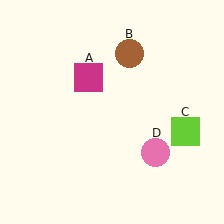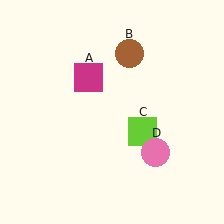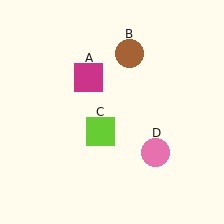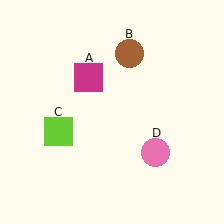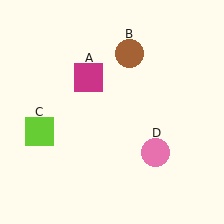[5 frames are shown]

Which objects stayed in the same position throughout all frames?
Magenta square (object A) and brown circle (object B) and pink circle (object D) remained stationary.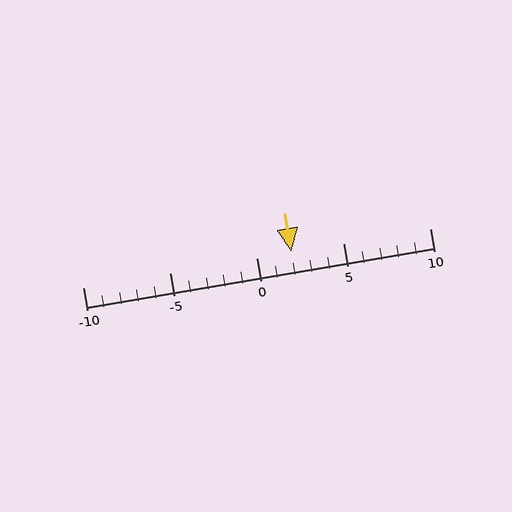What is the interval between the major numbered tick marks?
The major tick marks are spaced 5 units apart.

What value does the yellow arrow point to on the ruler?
The yellow arrow points to approximately 2.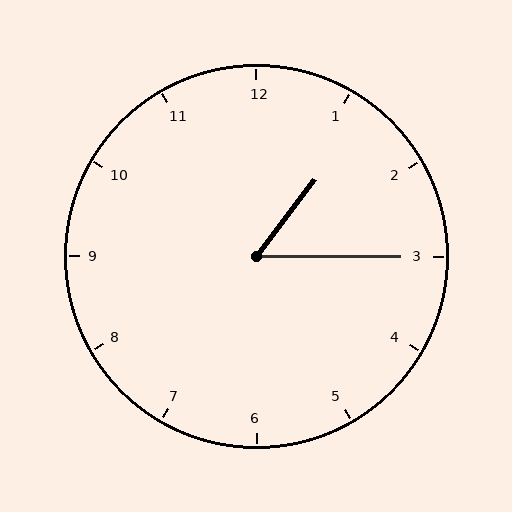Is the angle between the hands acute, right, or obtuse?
It is acute.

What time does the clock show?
1:15.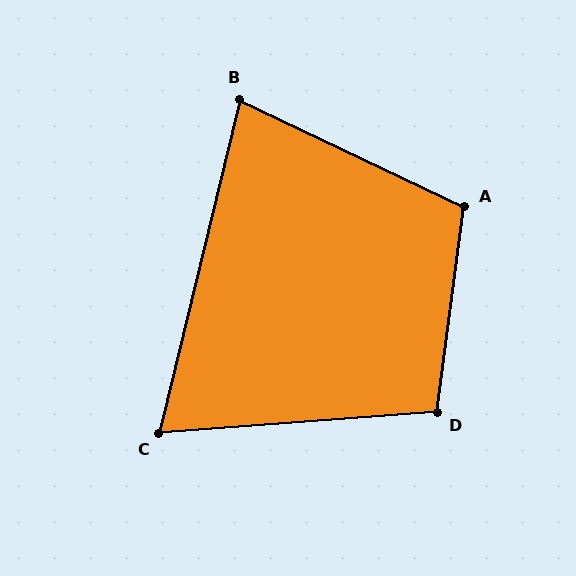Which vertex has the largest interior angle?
A, at approximately 108 degrees.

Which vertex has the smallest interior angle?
C, at approximately 72 degrees.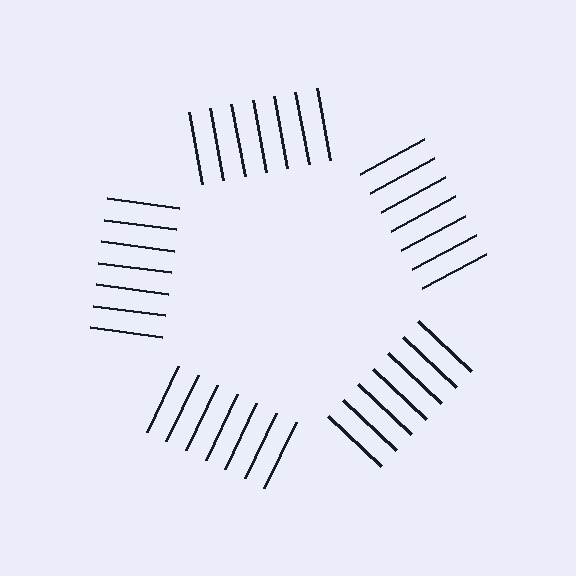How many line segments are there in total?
35 — 7 along each of the 5 edges.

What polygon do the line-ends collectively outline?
An illusory pentagon — the line segments terminate on its edges but no continuous stroke is drawn.